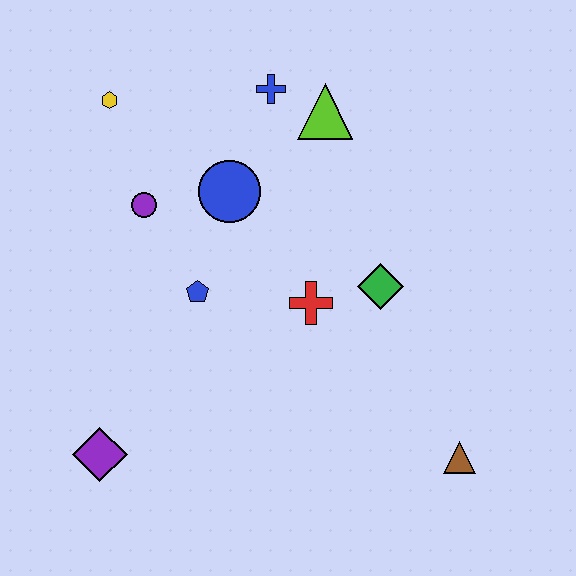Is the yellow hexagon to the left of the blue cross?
Yes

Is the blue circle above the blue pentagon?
Yes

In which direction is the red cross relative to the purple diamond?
The red cross is to the right of the purple diamond.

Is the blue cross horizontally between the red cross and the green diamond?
No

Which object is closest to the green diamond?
The red cross is closest to the green diamond.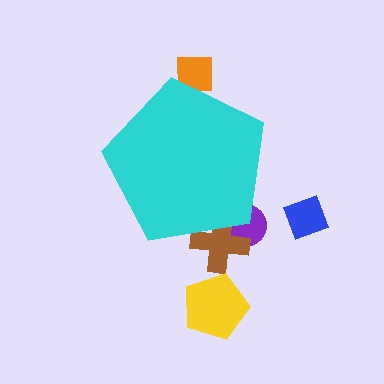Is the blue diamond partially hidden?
No, the blue diamond is fully visible.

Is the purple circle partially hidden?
Yes, the purple circle is partially hidden behind the cyan pentagon.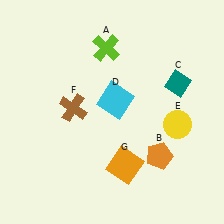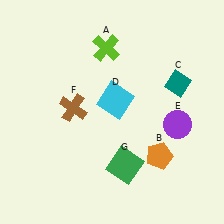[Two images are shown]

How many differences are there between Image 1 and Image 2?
There are 2 differences between the two images.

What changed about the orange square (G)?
In Image 1, G is orange. In Image 2, it changed to green.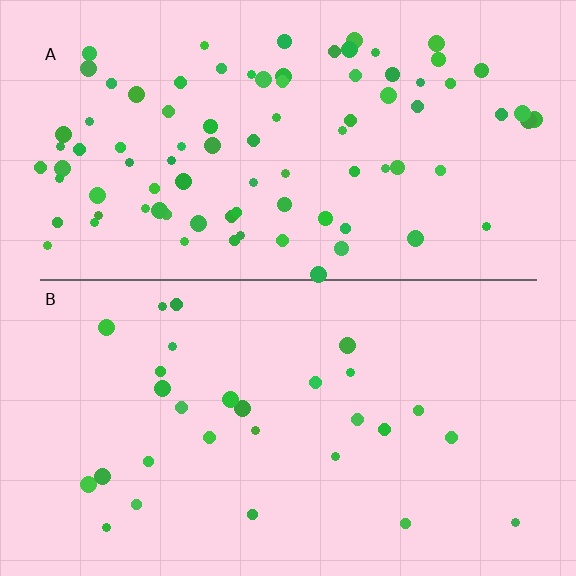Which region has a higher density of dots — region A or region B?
A (the top).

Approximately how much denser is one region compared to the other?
Approximately 3.1× — region A over region B.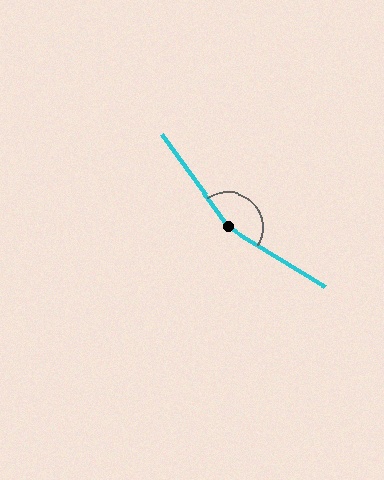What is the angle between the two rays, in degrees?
Approximately 157 degrees.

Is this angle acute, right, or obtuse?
It is obtuse.